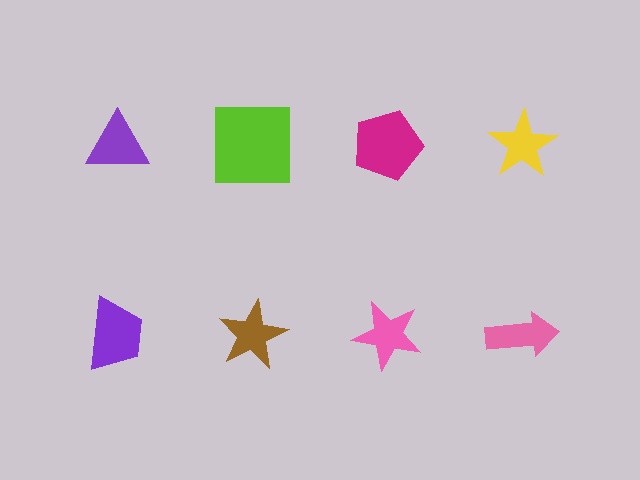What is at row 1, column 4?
A yellow star.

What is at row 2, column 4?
A pink arrow.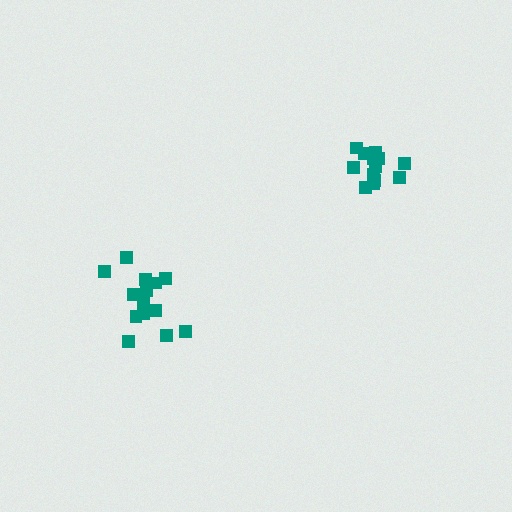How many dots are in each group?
Group 1: 15 dots, Group 2: 13 dots (28 total).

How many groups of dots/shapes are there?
There are 2 groups.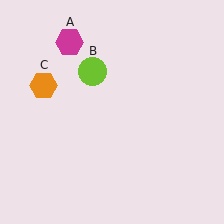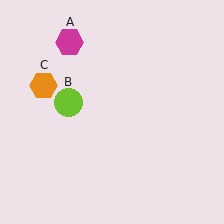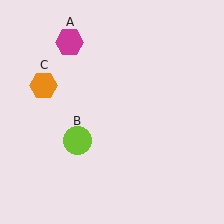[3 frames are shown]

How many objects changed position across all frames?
1 object changed position: lime circle (object B).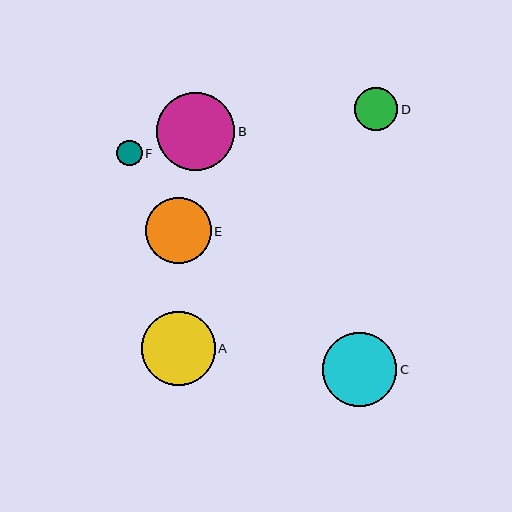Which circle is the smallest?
Circle F is the smallest with a size of approximately 25 pixels.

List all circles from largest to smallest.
From largest to smallest: B, C, A, E, D, F.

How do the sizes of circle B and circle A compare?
Circle B and circle A are approximately the same size.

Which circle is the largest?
Circle B is the largest with a size of approximately 78 pixels.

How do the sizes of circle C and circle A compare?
Circle C and circle A are approximately the same size.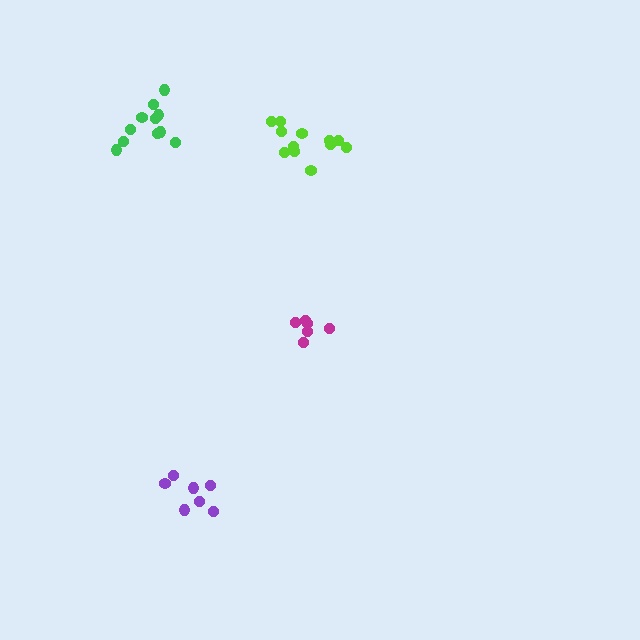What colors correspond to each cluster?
The clusters are colored: magenta, green, purple, lime.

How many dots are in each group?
Group 1: 6 dots, Group 2: 11 dots, Group 3: 7 dots, Group 4: 12 dots (36 total).